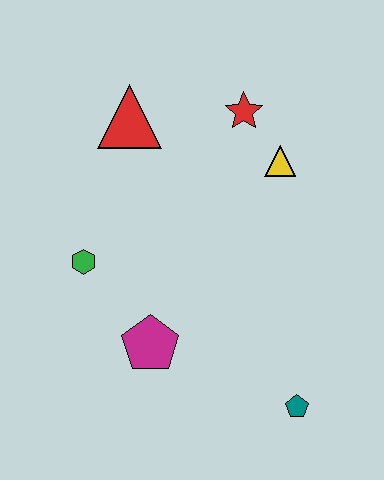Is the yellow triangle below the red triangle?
Yes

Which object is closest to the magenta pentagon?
The green hexagon is closest to the magenta pentagon.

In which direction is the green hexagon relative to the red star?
The green hexagon is to the left of the red star.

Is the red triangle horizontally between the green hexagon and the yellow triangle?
Yes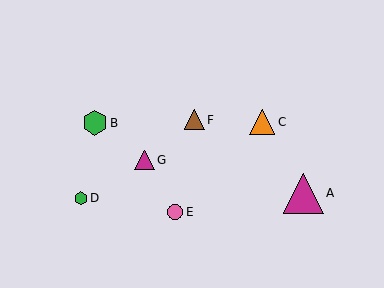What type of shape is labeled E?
Shape E is a pink circle.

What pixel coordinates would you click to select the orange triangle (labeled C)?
Click at (262, 122) to select the orange triangle C.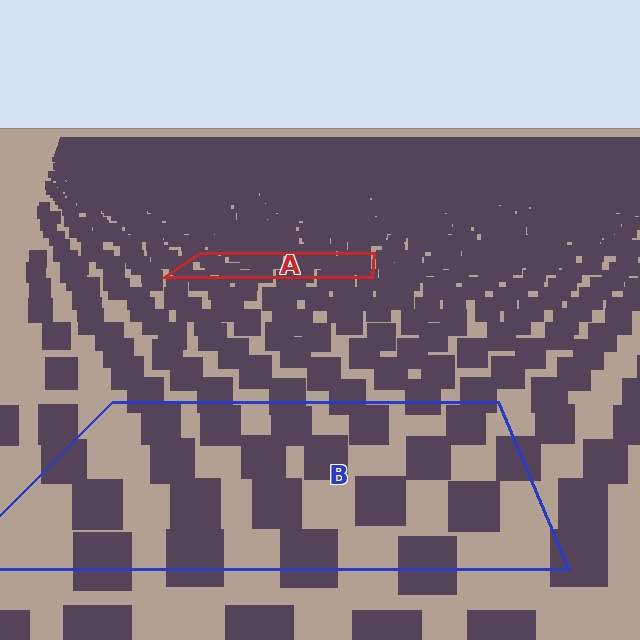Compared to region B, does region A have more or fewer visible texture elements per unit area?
Region A has more texture elements per unit area — they are packed more densely because it is farther away.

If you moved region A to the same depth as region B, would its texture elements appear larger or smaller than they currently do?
They would appear larger. At a closer depth, the same texture elements are projected at a bigger on-screen size.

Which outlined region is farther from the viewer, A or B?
Region A is farther from the viewer — the texture elements inside it appear smaller and more densely packed.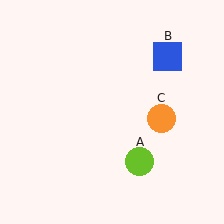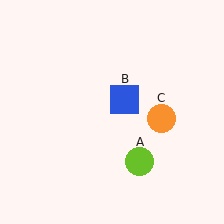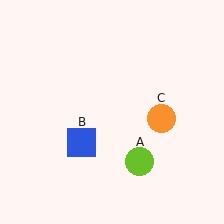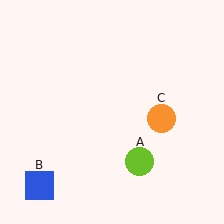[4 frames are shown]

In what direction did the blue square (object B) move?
The blue square (object B) moved down and to the left.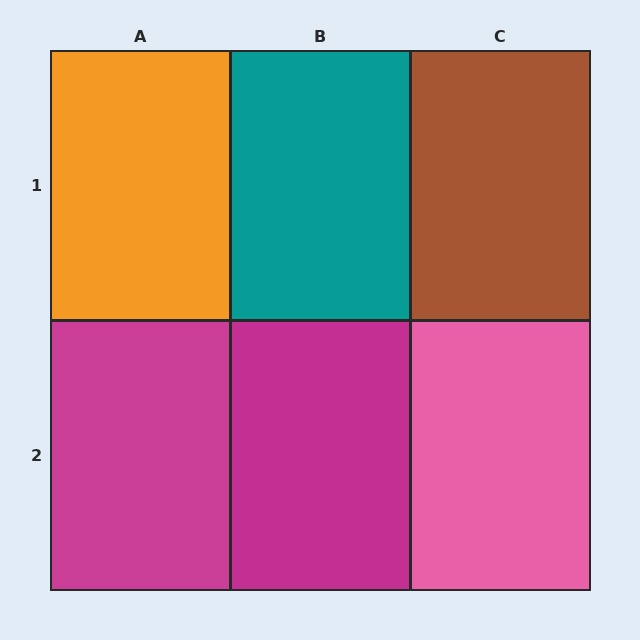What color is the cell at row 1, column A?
Orange.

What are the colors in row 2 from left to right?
Magenta, magenta, pink.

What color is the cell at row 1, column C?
Brown.